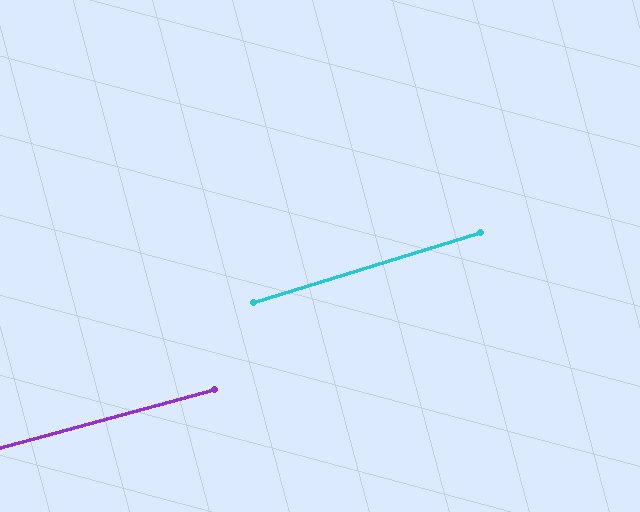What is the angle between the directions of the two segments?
Approximately 2 degrees.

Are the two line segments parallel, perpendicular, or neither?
Parallel — their directions differ by only 1.9°.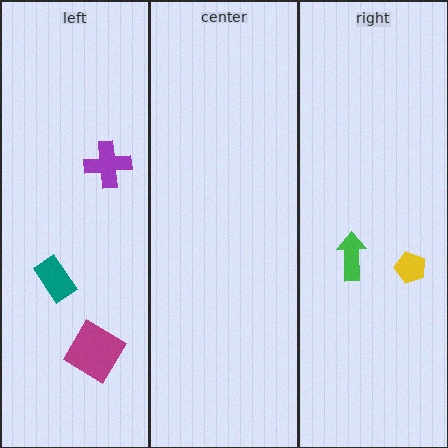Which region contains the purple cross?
The left region.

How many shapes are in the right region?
2.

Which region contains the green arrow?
The right region.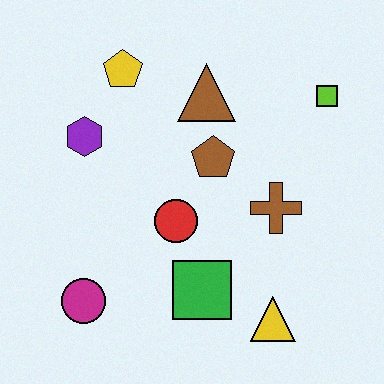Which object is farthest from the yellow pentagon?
The yellow triangle is farthest from the yellow pentagon.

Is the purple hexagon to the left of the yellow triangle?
Yes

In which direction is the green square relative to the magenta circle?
The green square is to the right of the magenta circle.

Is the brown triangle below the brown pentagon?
No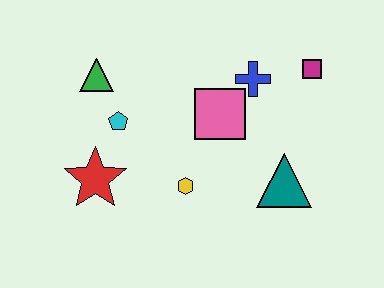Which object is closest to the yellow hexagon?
The pink square is closest to the yellow hexagon.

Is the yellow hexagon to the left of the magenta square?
Yes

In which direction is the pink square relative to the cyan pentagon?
The pink square is to the right of the cyan pentagon.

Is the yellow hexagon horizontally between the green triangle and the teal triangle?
Yes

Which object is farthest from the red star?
The magenta square is farthest from the red star.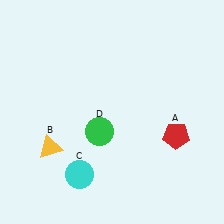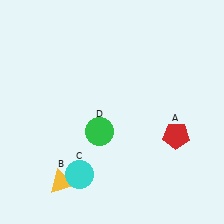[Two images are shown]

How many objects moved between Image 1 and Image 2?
1 object moved between the two images.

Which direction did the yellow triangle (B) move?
The yellow triangle (B) moved down.